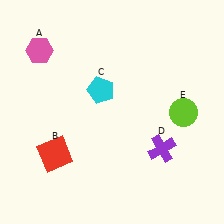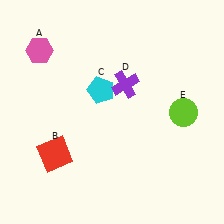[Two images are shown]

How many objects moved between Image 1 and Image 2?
1 object moved between the two images.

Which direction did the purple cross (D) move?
The purple cross (D) moved up.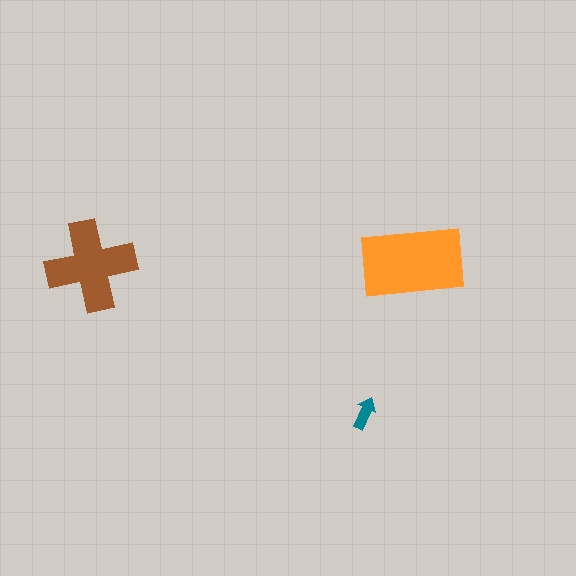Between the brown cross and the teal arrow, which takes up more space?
The brown cross.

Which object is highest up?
The orange rectangle is topmost.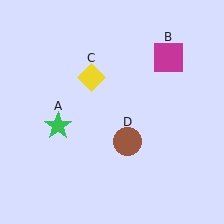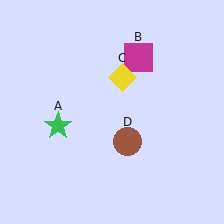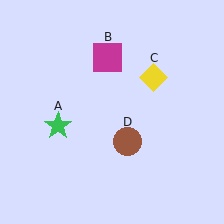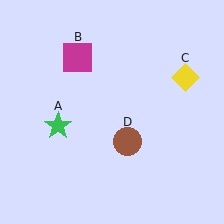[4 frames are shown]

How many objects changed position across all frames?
2 objects changed position: magenta square (object B), yellow diamond (object C).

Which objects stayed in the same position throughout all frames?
Green star (object A) and brown circle (object D) remained stationary.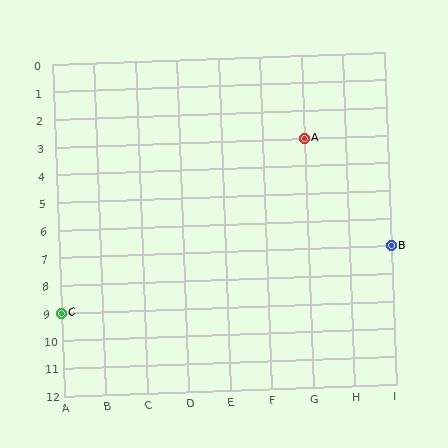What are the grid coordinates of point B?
Point B is at grid coordinates (I, 7).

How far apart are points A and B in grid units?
Points A and B are 2 columns and 4 rows apart (about 4.5 grid units diagonally).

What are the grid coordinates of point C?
Point C is at grid coordinates (A, 9).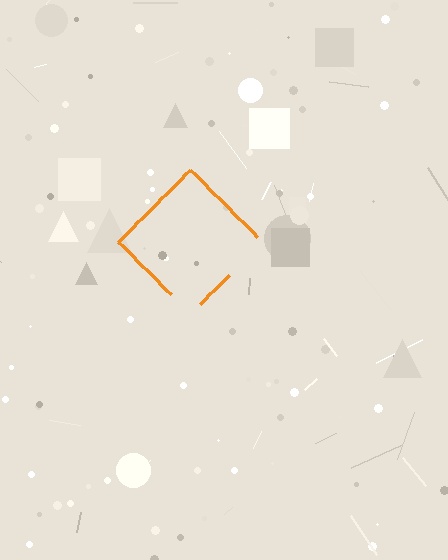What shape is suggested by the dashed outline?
The dashed outline suggests a diamond.